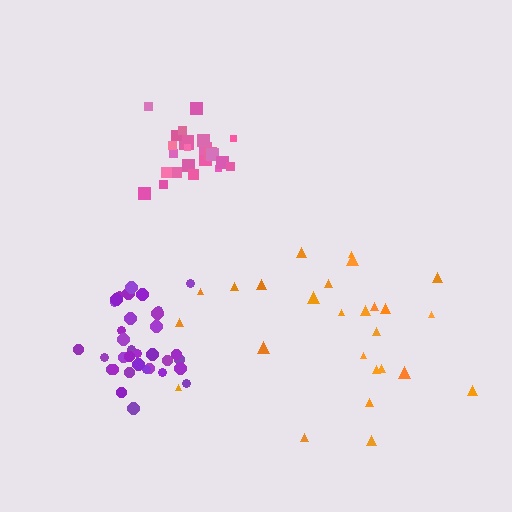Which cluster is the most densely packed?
Pink.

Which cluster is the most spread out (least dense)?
Orange.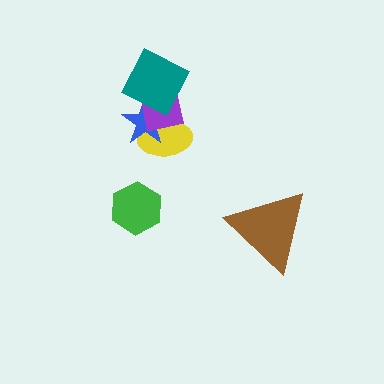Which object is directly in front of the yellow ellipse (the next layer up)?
The blue star is directly in front of the yellow ellipse.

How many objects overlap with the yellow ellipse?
3 objects overlap with the yellow ellipse.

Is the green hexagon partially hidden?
No, no other shape covers it.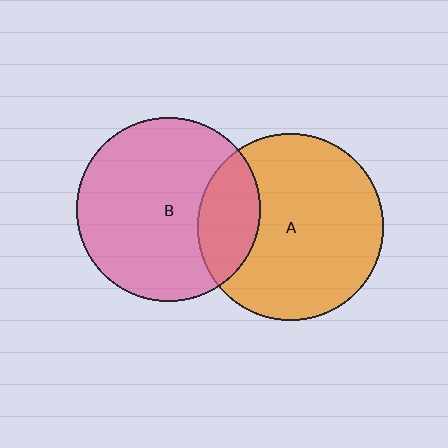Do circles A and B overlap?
Yes.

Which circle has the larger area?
Circle A (orange).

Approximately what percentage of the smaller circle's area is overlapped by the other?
Approximately 20%.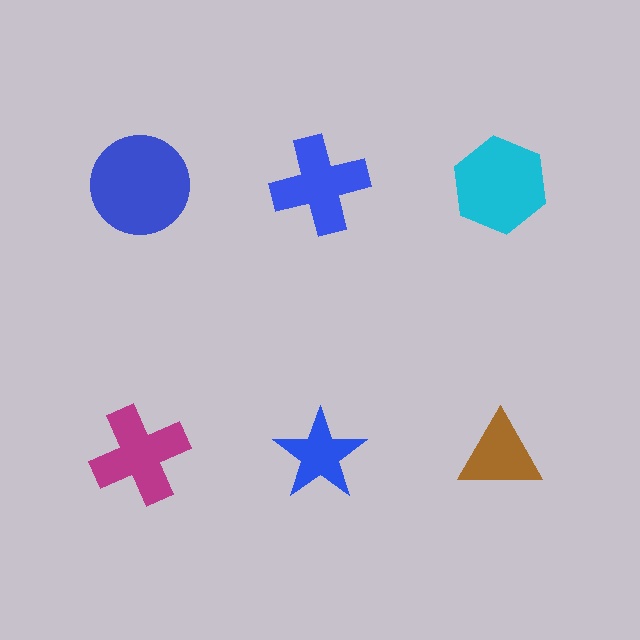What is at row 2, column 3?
A brown triangle.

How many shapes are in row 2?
3 shapes.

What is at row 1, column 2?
A blue cross.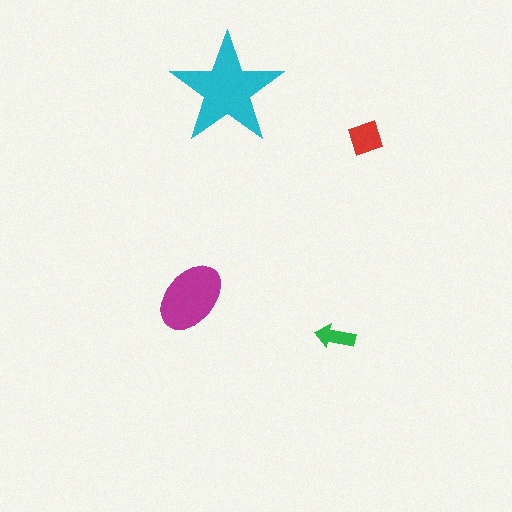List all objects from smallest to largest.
The green arrow, the red diamond, the magenta ellipse, the cyan star.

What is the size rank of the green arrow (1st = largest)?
4th.